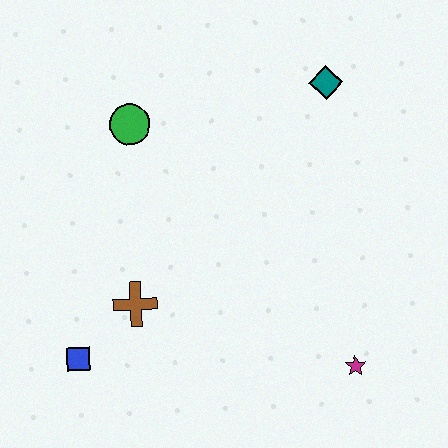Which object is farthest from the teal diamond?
The blue square is farthest from the teal diamond.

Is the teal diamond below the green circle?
No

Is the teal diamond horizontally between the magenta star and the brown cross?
Yes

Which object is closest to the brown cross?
The blue square is closest to the brown cross.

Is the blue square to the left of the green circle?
Yes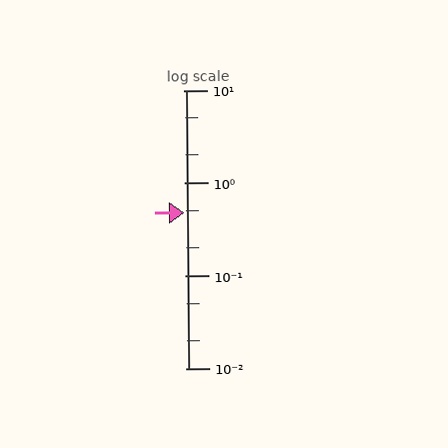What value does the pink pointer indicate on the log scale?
The pointer indicates approximately 0.48.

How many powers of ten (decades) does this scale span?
The scale spans 3 decades, from 0.01 to 10.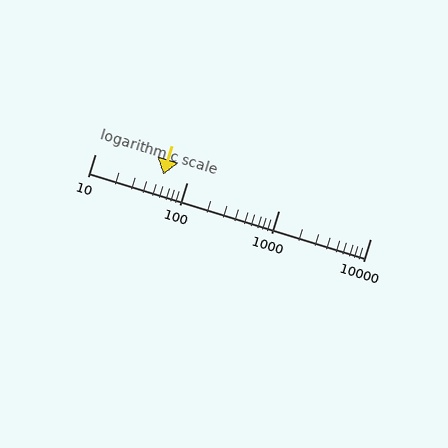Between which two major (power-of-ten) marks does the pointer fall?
The pointer is between 10 and 100.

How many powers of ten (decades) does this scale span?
The scale spans 3 decades, from 10 to 10000.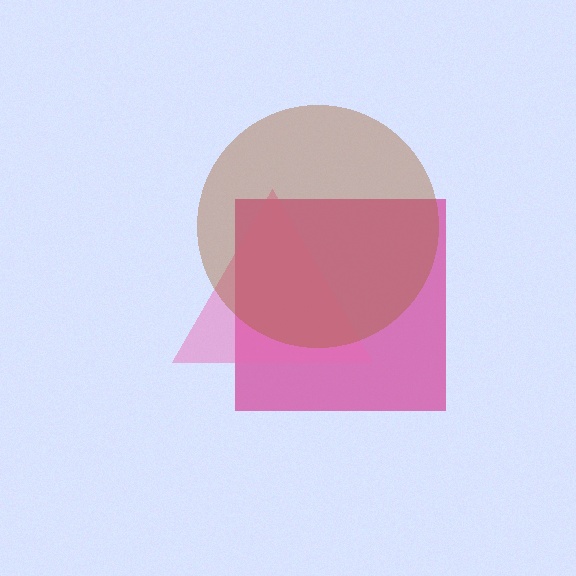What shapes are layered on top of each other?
The layered shapes are: a magenta square, a pink triangle, a brown circle.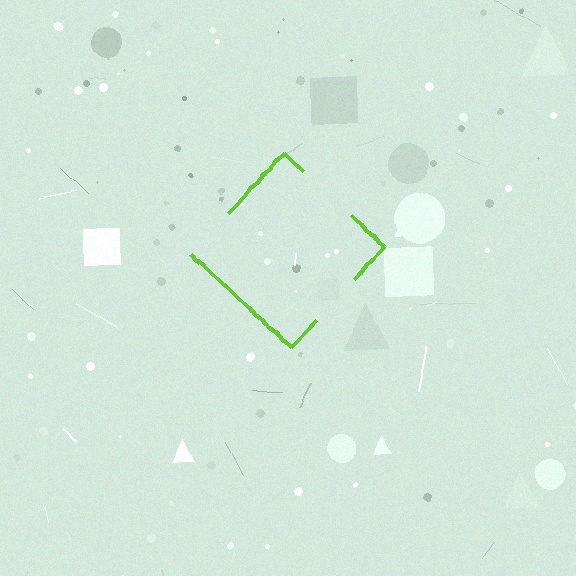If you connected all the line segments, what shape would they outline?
They would outline a diamond.